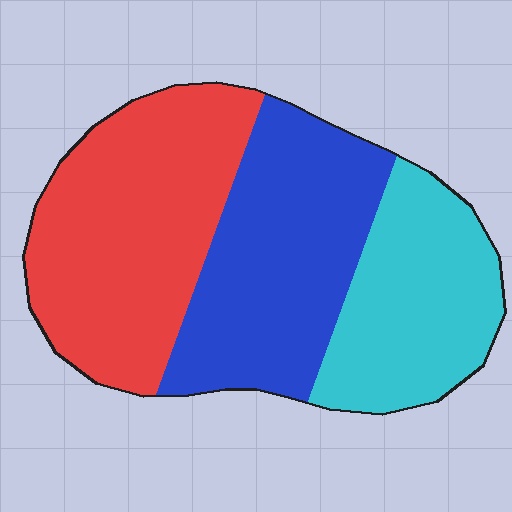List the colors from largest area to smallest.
From largest to smallest: red, blue, cyan.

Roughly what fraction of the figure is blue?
Blue takes up between a quarter and a half of the figure.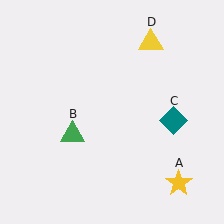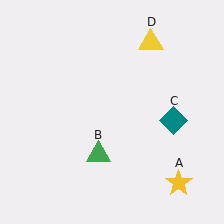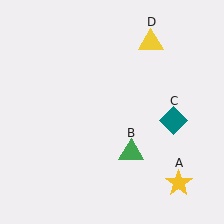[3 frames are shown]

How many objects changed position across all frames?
1 object changed position: green triangle (object B).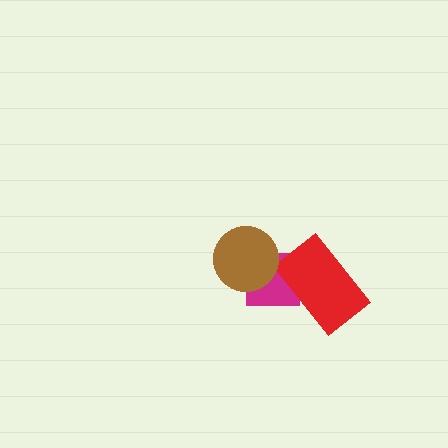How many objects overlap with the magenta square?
2 objects overlap with the magenta square.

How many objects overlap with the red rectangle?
1 object overlaps with the red rectangle.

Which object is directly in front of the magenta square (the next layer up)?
The red rectangle is directly in front of the magenta square.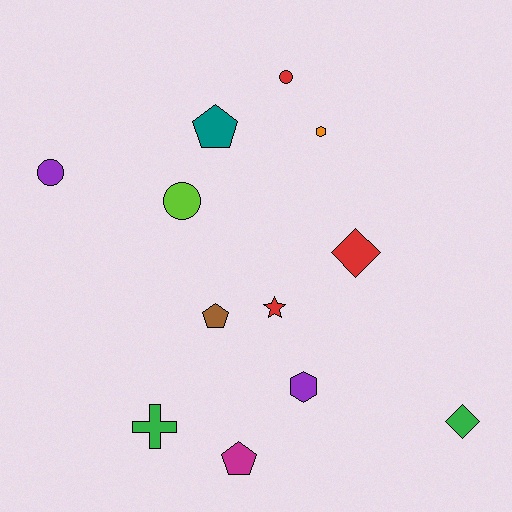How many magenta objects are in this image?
There is 1 magenta object.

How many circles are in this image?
There are 3 circles.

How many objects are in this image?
There are 12 objects.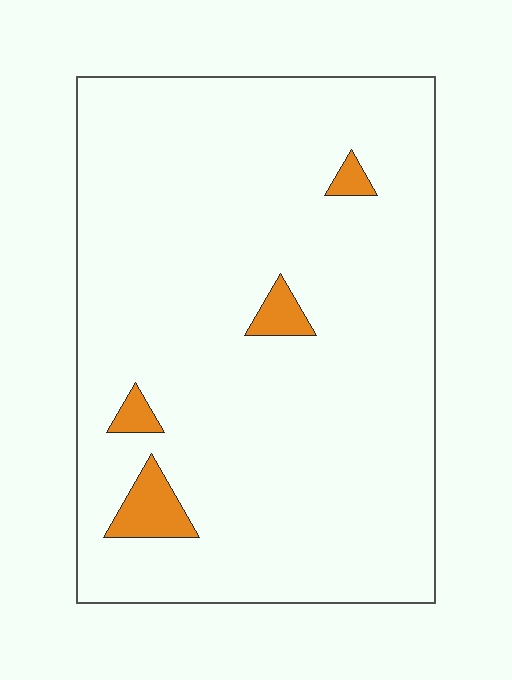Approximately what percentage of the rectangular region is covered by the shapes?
Approximately 5%.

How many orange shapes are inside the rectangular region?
4.